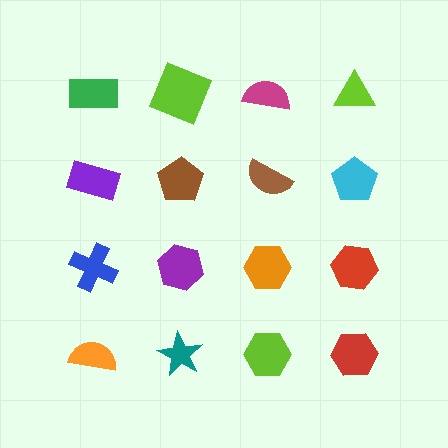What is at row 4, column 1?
An orange semicircle.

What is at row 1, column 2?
A lime square.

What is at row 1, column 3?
A magenta semicircle.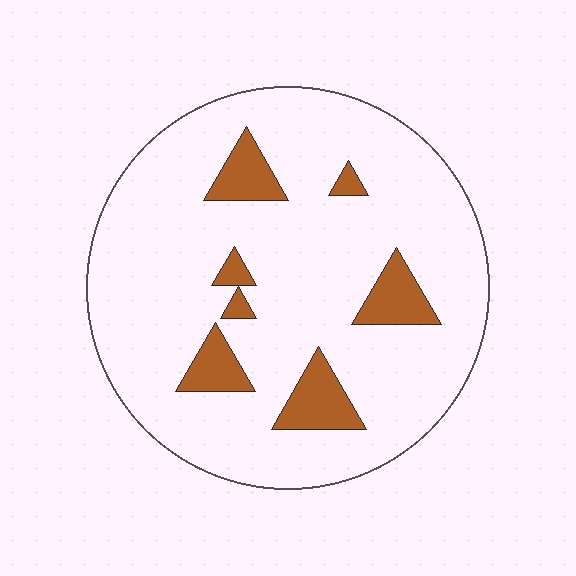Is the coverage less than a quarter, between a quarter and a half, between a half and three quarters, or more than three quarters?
Less than a quarter.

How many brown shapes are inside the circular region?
7.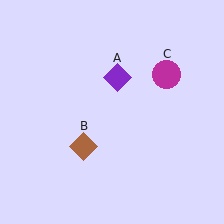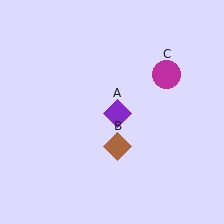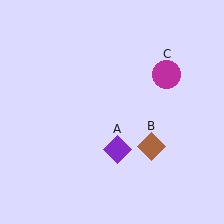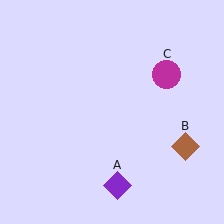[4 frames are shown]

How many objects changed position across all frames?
2 objects changed position: purple diamond (object A), brown diamond (object B).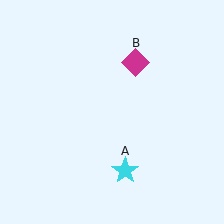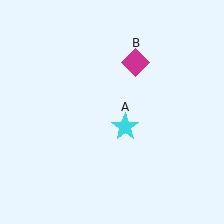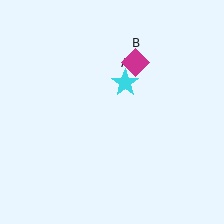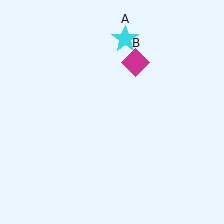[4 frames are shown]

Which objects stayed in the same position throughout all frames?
Magenta diamond (object B) remained stationary.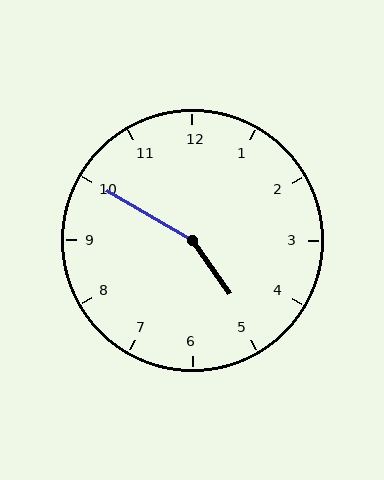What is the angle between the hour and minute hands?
Approximately 155 degrees.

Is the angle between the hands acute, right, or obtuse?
It is obtuse.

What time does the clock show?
4:50.